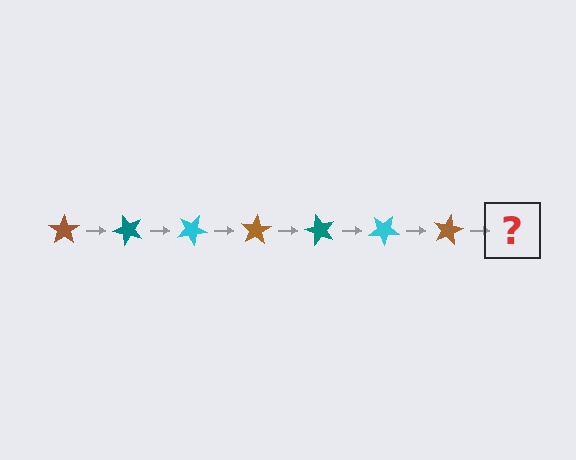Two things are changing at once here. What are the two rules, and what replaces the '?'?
The two rules are that it rotates 50 degrees each step and the color cycles through brown, teal, and cyan. The '?' should be a teal star, rotated 350 degrees from the start.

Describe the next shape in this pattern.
It should be a teal star, rotated 350 degrees from the start.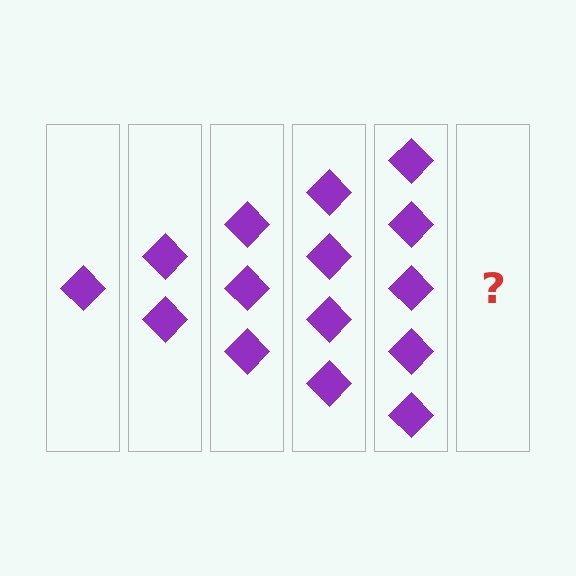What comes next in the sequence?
The next element should be 6 diamonds.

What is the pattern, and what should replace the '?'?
The pattern is that each step adds one more diamond. The '?' should be 6 diamonds.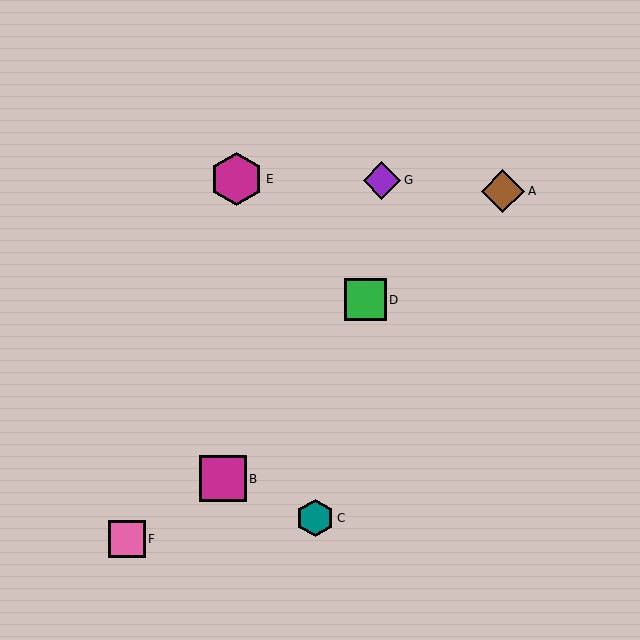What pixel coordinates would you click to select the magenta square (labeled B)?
Click at (223, 479) to select the magenta square B.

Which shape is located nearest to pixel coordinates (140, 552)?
The pink square (labeled F) at (127, 539) is nearest to that location.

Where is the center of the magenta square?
The center of the magenta square is at (223, 479).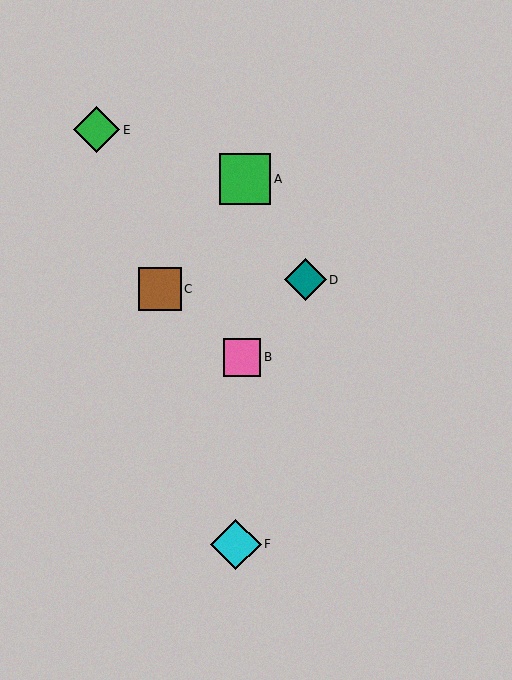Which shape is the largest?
The green square (labeled A) is the largest.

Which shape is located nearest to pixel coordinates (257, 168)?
The green square (labeled A) at (245, 179) is nearest to that location.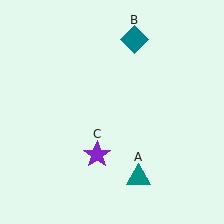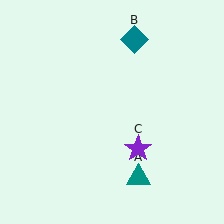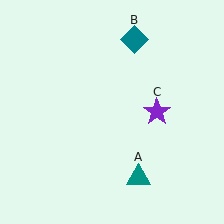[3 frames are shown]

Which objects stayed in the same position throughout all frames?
Teal triangle (object A) and teal diamond (object B) remained stationary.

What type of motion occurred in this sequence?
The purple star (object C) rotated counterclockwise around the center of the scene.